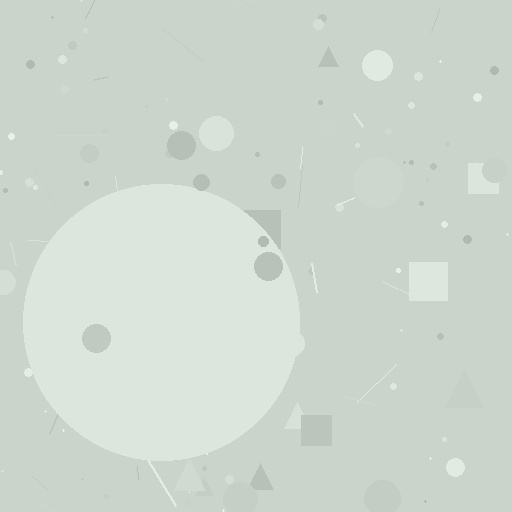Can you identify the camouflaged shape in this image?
The camouflaged shape is a circle.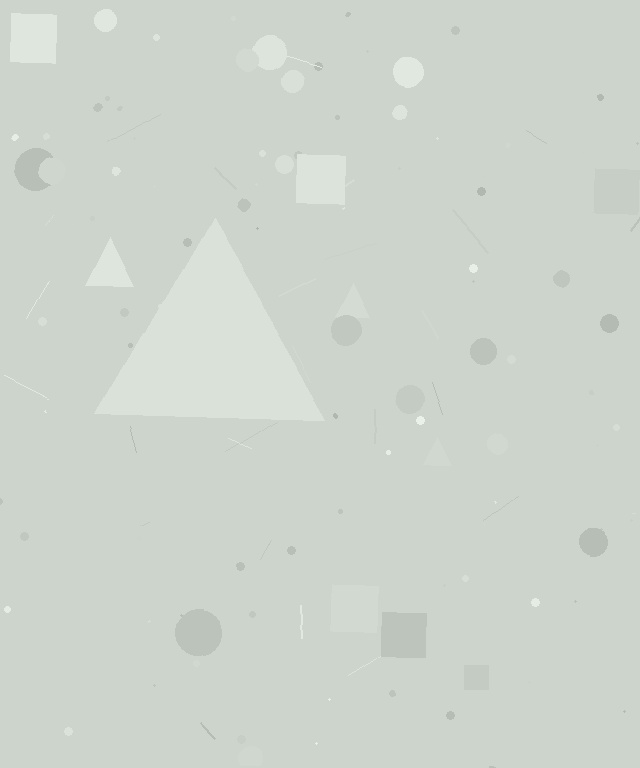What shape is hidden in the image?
A triangle is hidden in the image.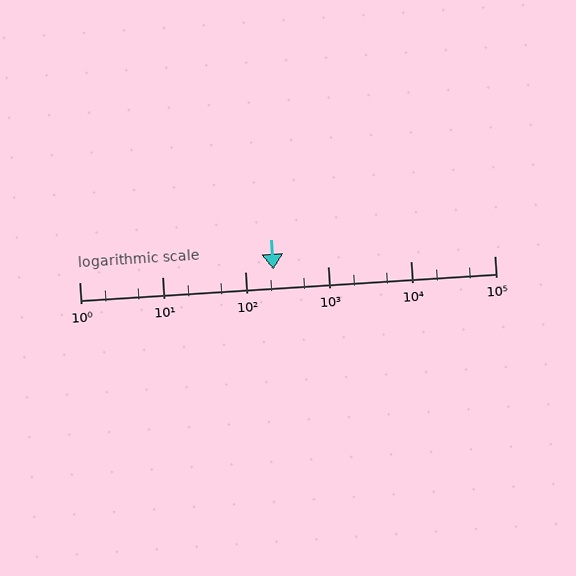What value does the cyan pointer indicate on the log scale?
The pointer indicates approximately 220.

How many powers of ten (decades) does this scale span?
The scale spans 5 decades, from 1 to 100000.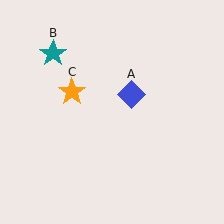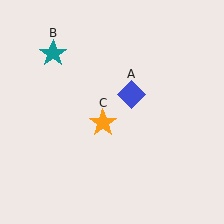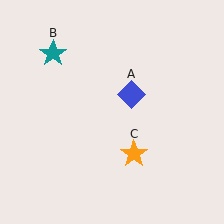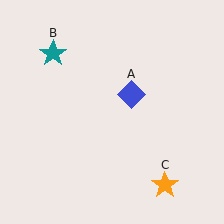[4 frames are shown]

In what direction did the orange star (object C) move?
The orange star (object C) moved down and to the right.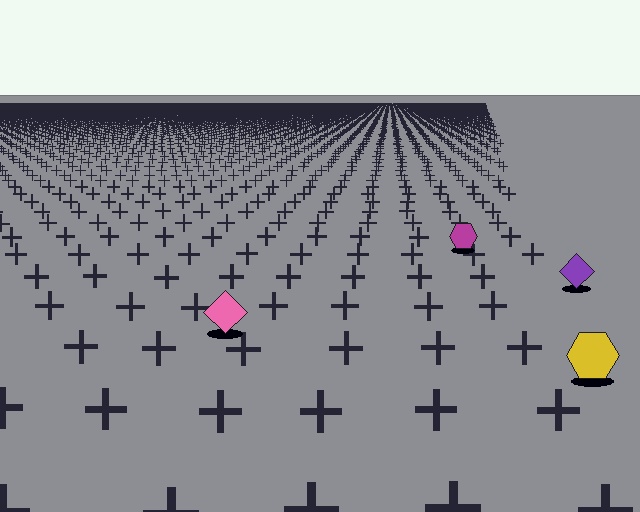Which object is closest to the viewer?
The yellow hexagon is closest. The texture marks near it are larger and more spread out.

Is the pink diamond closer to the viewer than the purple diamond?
Yes. The pink diamond is closer — you can tell from the texture gradient: the ground texture is coarser near it.